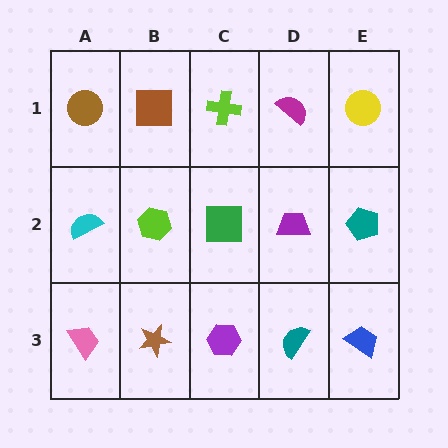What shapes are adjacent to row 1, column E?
A teal pentagon (row 2, column E), a magenta semicircle (row 1, column D).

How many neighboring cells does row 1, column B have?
3.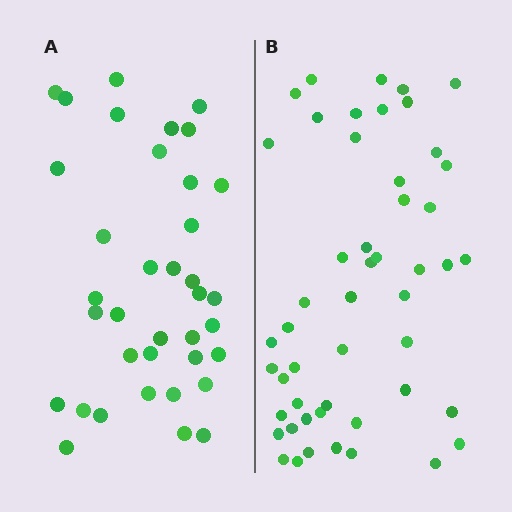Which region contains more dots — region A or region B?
Region B (the right region) has more dots.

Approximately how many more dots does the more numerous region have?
Region B has approximately 15 more dots than region A.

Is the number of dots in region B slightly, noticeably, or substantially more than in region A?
Region B has noticeably more, but not dramatically so. The ratio is roughly 1.4 to 1.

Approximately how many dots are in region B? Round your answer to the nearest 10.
About 50 dots.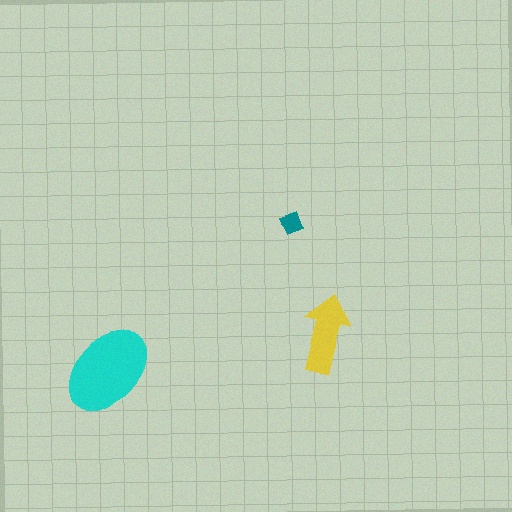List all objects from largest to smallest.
The cyan ellipse, the yellow arrow, the teal diamond.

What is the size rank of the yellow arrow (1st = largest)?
2nd.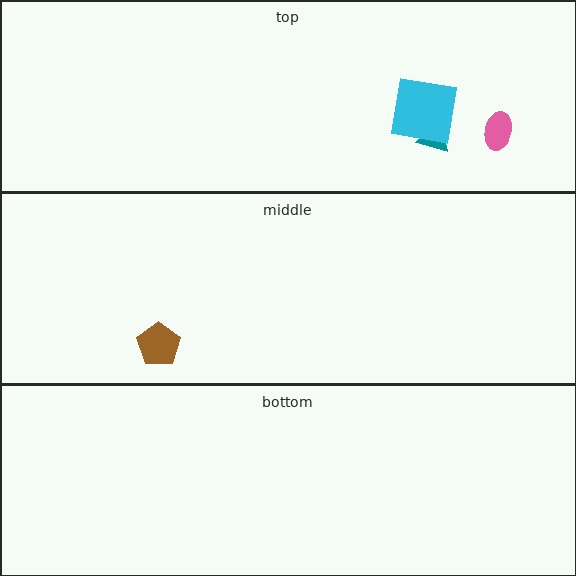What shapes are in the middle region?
The brown pentagon.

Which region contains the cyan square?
The top region.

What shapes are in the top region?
The pink ellipse, the teal triangle, the cyan square.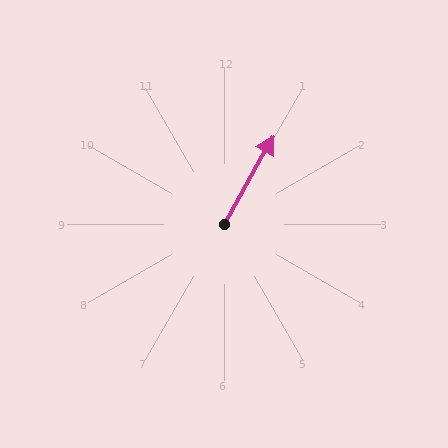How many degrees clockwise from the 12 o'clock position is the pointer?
Approximately 29 degrees.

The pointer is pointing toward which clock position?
Roughly 1 o'clock.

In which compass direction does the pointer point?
Northeast.